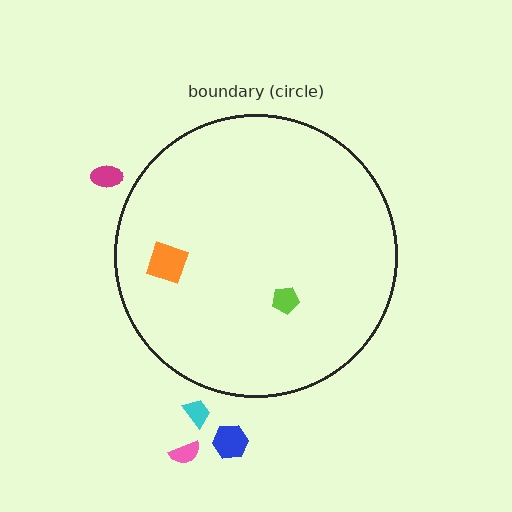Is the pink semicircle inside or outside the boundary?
Outside.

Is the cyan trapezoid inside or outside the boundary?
Outside.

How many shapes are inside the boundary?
2 inside, 4 outside.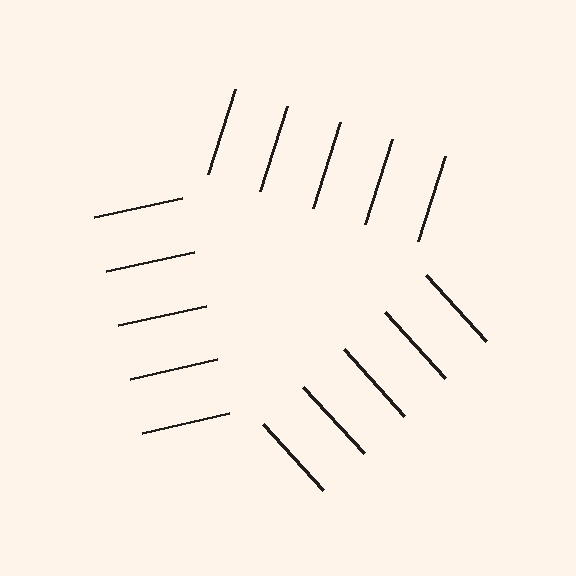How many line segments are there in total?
15 — 5 along each of the 3 edges.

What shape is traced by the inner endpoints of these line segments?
An illusory triangle — the line segments terminate on its edges but no continuous stroke is drawn.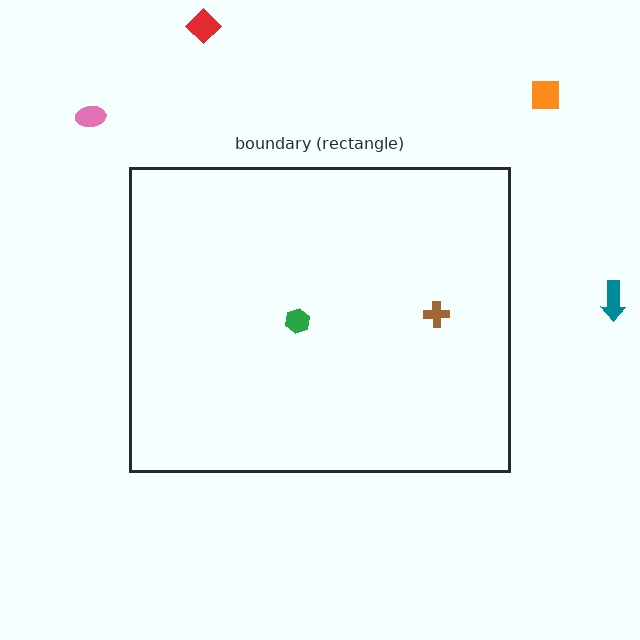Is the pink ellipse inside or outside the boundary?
Outside.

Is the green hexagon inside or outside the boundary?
Inside.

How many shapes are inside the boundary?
2 inside, 4 outside.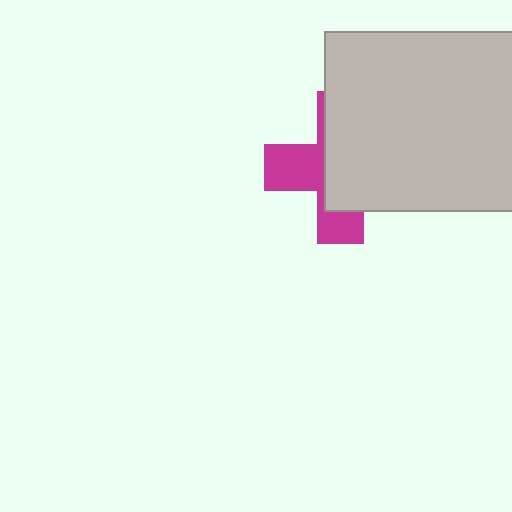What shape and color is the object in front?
The object in front is a light gray rectangle.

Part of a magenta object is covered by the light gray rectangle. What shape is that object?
It is a cross.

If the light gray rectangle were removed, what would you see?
You would see the complete magenta cross.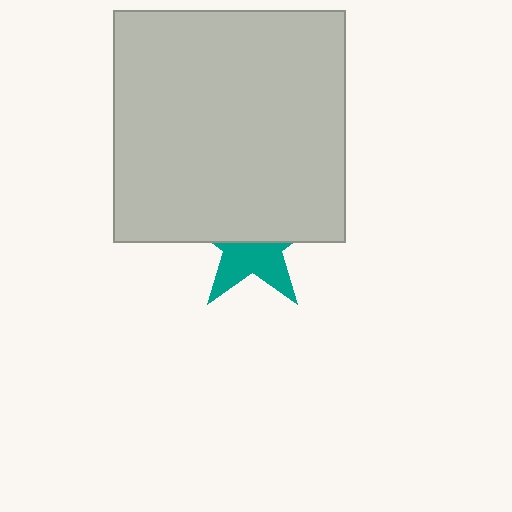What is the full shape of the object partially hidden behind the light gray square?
The partially hidden object is a teal star.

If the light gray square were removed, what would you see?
You would see the complete teal star.